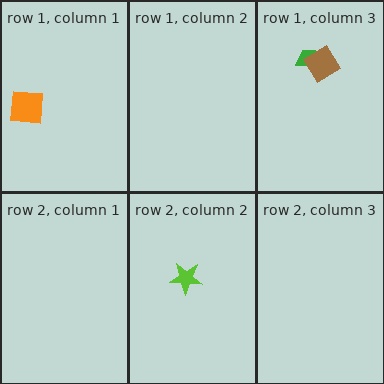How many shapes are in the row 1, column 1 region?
1.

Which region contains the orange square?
The row 1, column 1 region.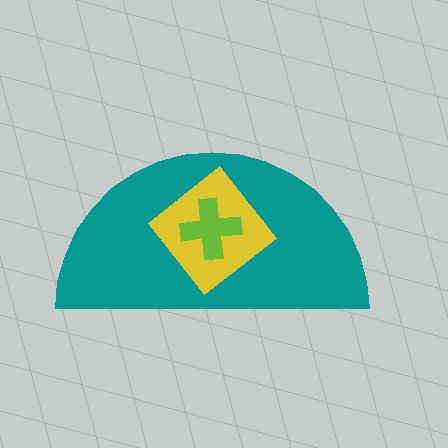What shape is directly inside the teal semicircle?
The yellow diamond.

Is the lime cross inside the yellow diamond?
Yes.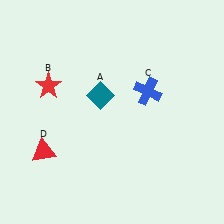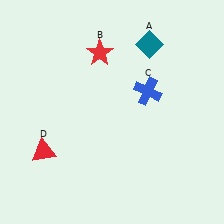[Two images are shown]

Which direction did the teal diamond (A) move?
The teal diamond (A) moved up.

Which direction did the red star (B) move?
The red star (B) moved right.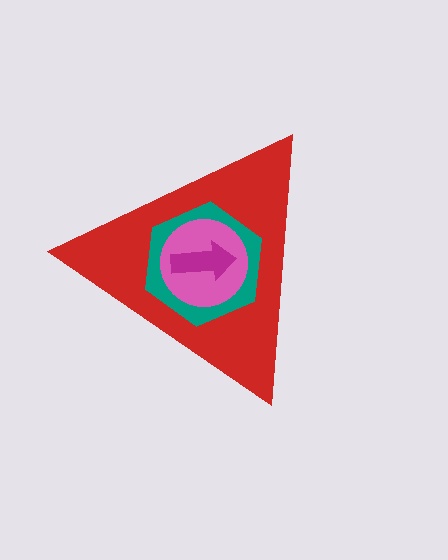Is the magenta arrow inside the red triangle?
Yes.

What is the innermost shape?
The magenta arrow.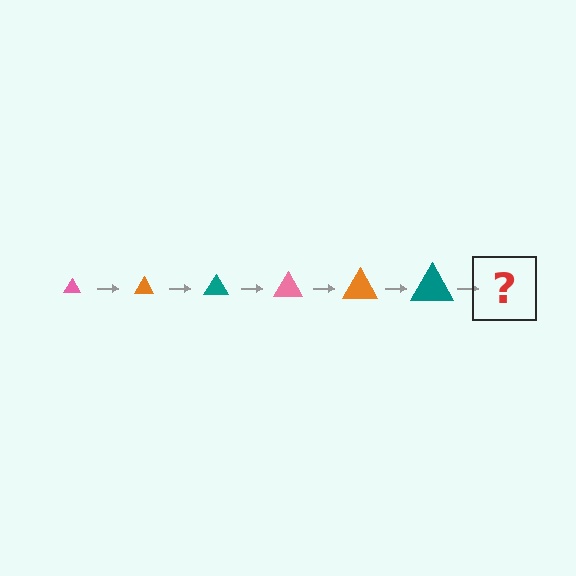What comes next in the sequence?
The next element should be a pink triangle, larger than the previous one.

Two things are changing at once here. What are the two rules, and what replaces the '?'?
The two rules are that the triangle grows larger each step and the color cycles through pink, orange, and teal. The '?' should be a pink triangle, larger than the previous one.